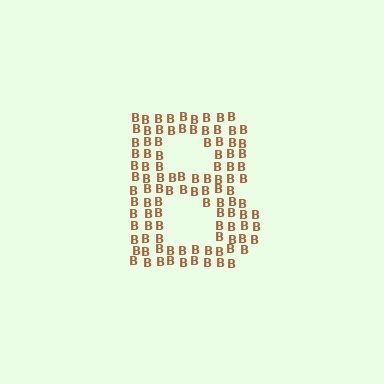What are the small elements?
The small elements are letter B's.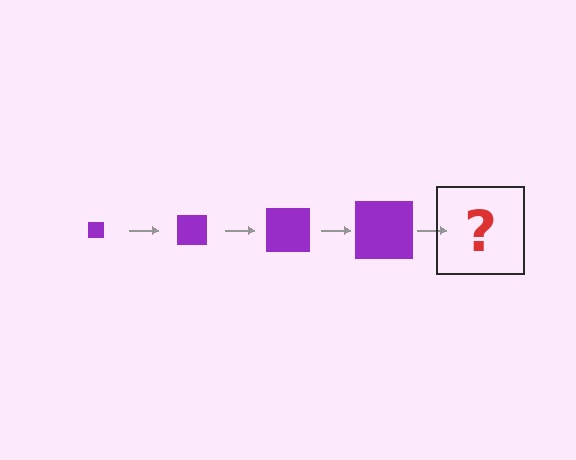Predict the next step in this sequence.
The next step is a purple square, larger than the previous one.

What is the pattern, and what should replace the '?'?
The pattern is that the square gets progressively larger each step. The '?' should be a purple square, larger than the previous one.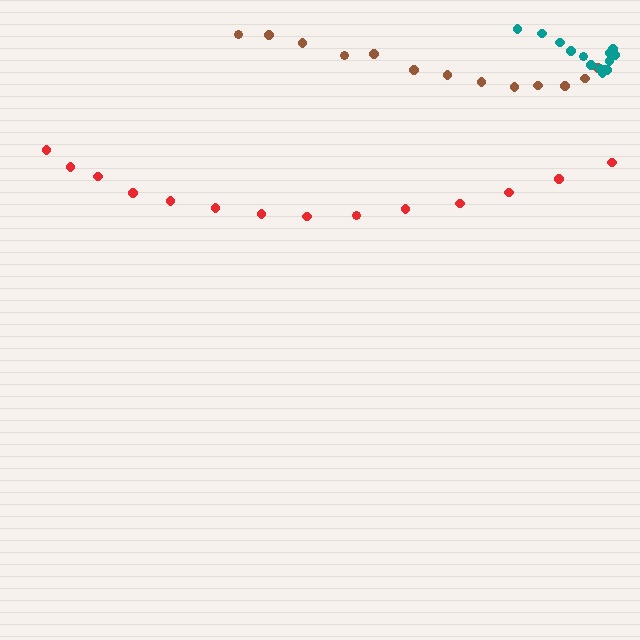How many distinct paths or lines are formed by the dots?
There are 3 distinct paths.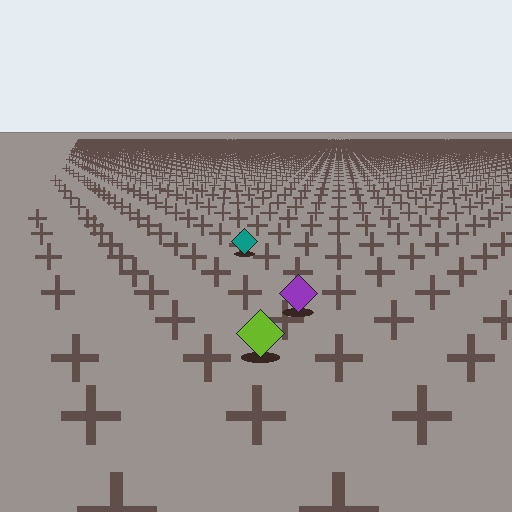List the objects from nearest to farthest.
From nearest to farthest: the lime diamond, the purple diamond, the teal diamond.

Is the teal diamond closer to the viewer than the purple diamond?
No. The purple diamond is closer — you can tell from the texture gradient: the ground texture is coarser near it.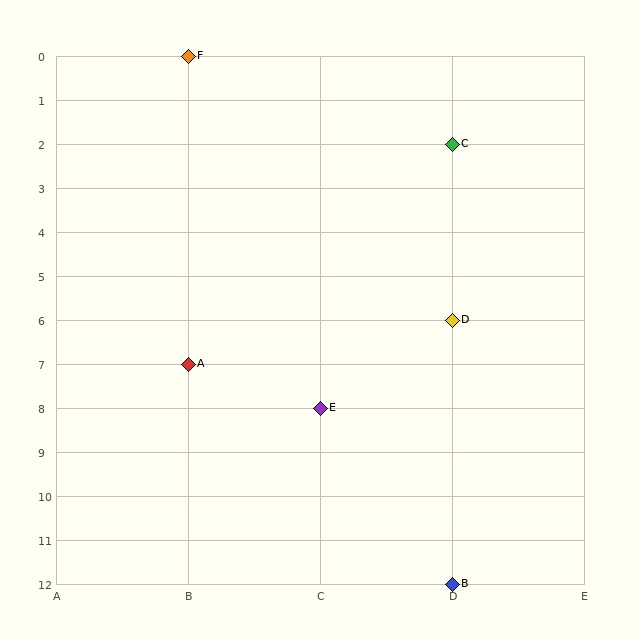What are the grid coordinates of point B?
Point B is at grid coordinates (D, 12).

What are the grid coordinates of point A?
Point A is at grid coordinates (B, 7).